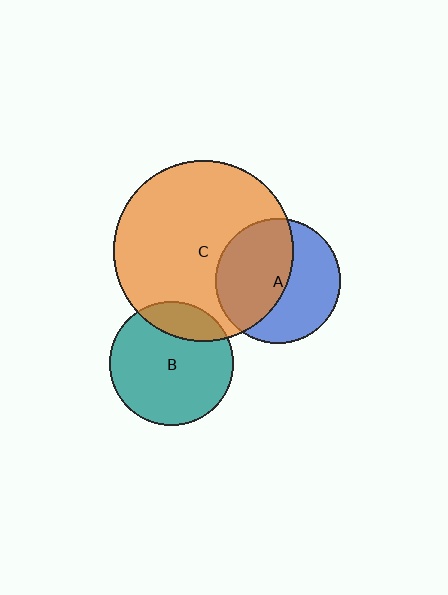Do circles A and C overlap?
Yes.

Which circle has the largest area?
Circle C (orange).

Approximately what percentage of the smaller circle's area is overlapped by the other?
Approximately 50%.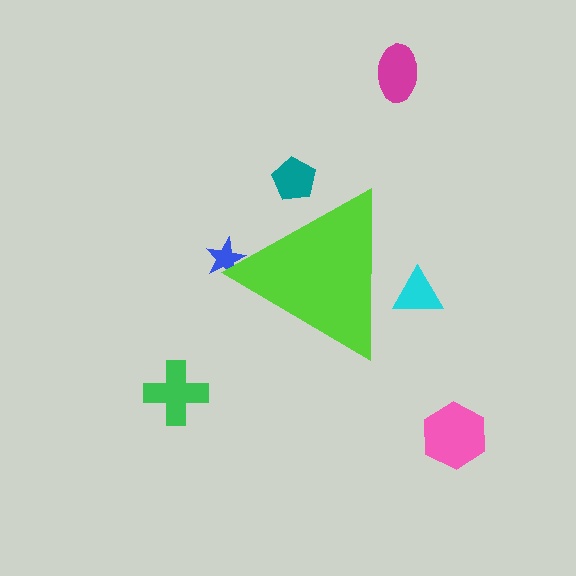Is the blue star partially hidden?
Yes, the blue star is partially hidden behind the lime triangle.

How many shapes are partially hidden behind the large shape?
3 shapes are partially hidden.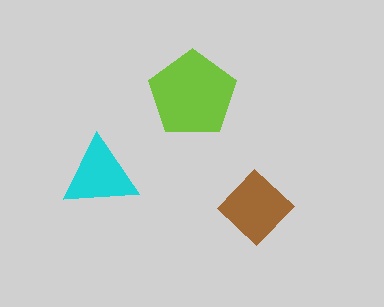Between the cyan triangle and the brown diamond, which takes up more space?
The brown diamond.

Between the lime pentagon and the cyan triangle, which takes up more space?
The lime pentagon.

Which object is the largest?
The lime pentagon.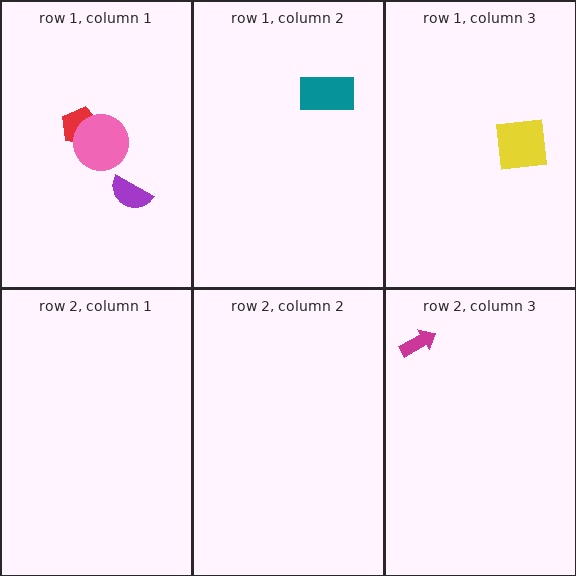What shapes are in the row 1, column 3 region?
The yellow square.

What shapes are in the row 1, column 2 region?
The teal rectangle.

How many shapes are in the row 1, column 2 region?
1.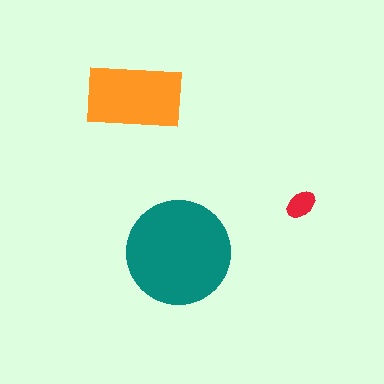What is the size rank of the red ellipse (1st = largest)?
3rd.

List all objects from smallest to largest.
The red ellipse, the orange rectangle, the teal circle.